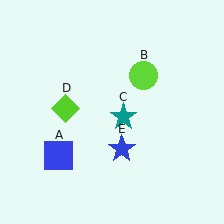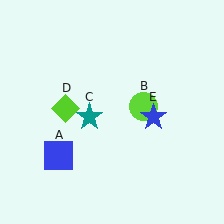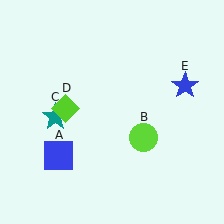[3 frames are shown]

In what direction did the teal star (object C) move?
The teal star (object C) moved left.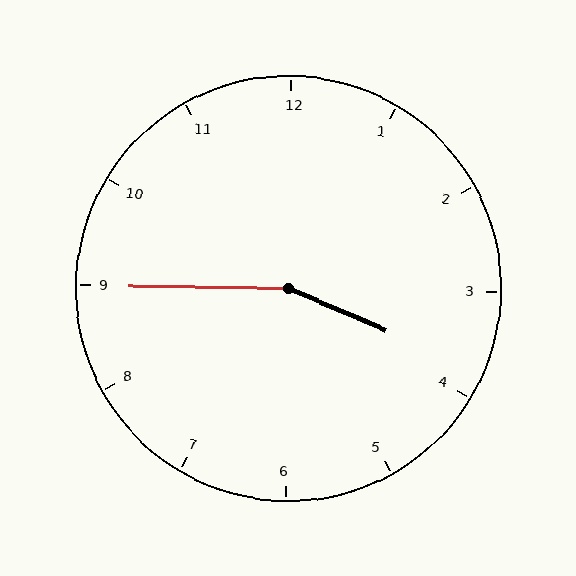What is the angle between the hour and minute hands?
Approximately 158 degrees.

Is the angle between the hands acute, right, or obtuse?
It is obtuse.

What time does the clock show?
3:45.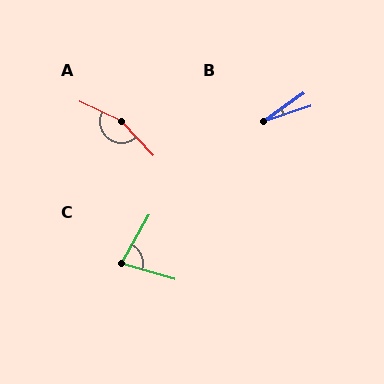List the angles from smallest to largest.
B (16°), C (77°), A (158°).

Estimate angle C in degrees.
Approximately 77 degrees.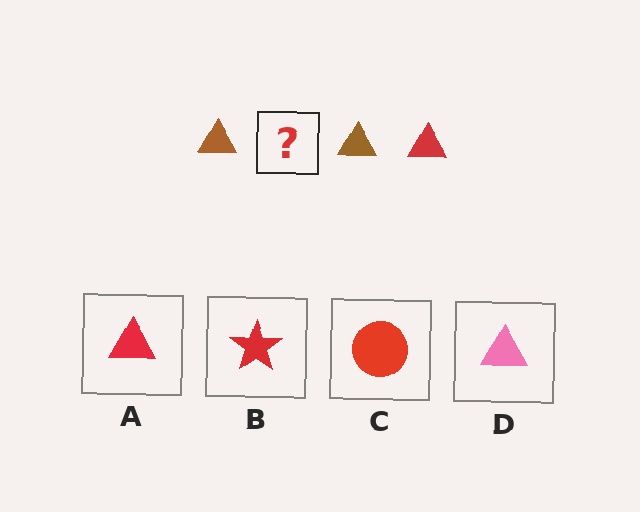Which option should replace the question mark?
Option A.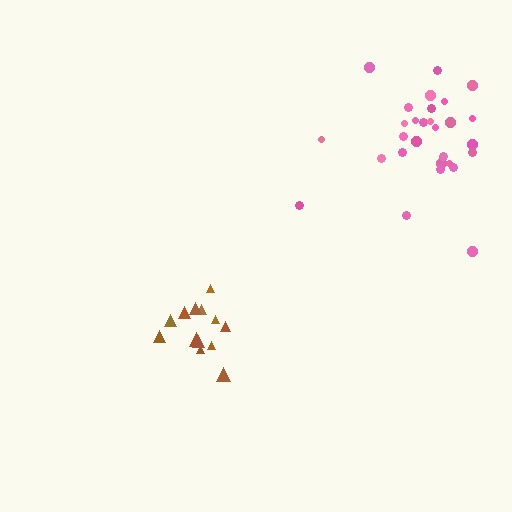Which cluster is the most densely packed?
Brown.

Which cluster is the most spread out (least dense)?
Pink.